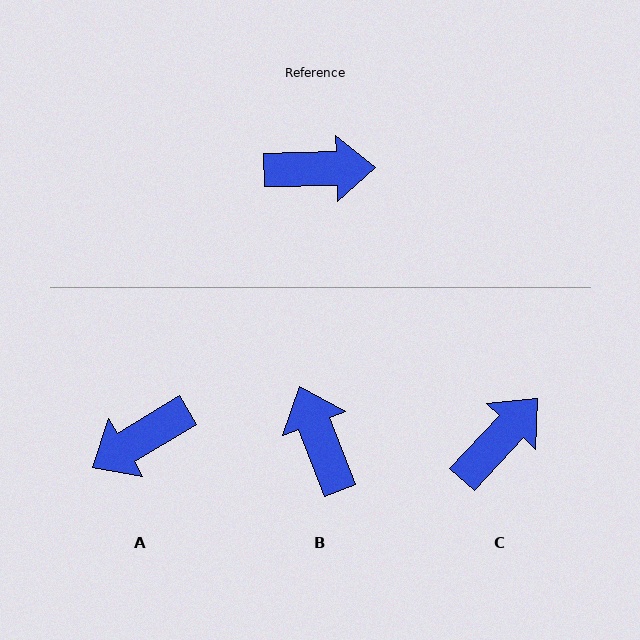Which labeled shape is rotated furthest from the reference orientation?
A, about 150 degrees away.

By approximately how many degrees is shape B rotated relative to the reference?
Approximately 110 degrees counter-clockwise.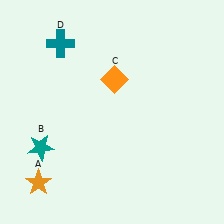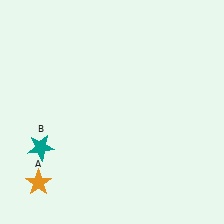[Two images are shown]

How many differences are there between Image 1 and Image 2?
There are 2 differences between the two images.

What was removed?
The orange diamond (C), the teal cross (D) were removed in Image 2.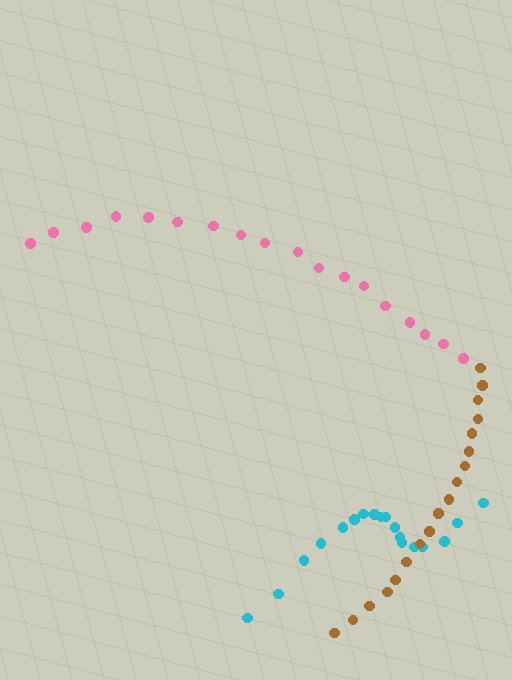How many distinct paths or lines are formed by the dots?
There are 3 distinct paths.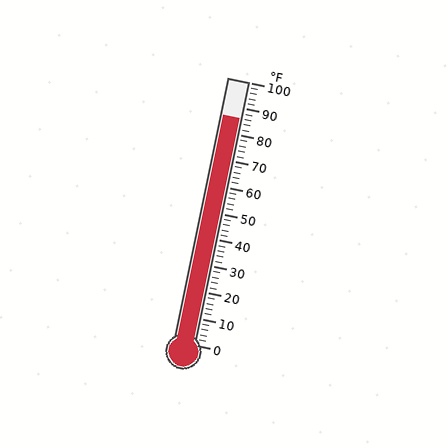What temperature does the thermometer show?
The thermometer shows approximately 86°F.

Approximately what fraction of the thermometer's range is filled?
The thermometer is filled to approximately 85% of its range.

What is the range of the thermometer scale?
The thermometer scale ranges from 0°F to 100°F.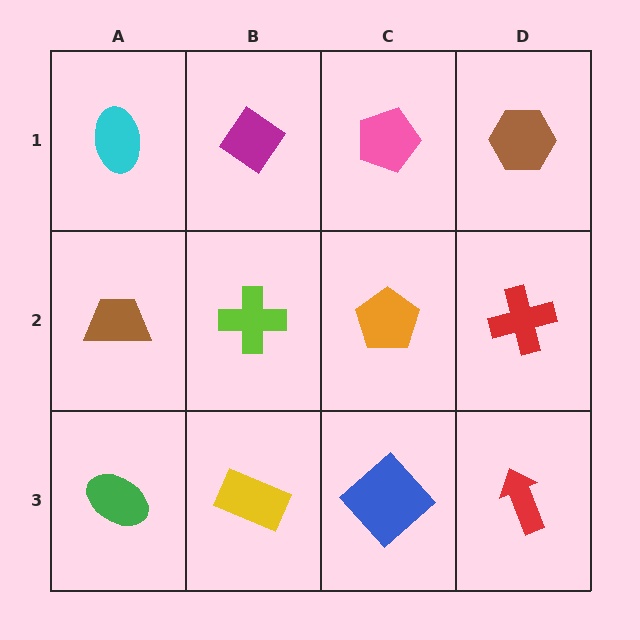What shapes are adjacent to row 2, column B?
A magenta diamond (row 1, column B), a yellow rectangle (row 3, column B), a brown trapezoid (row 2, column A), an orange pentagon (row 2, column C).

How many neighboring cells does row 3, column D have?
2.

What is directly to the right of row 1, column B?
A pink pentagon.